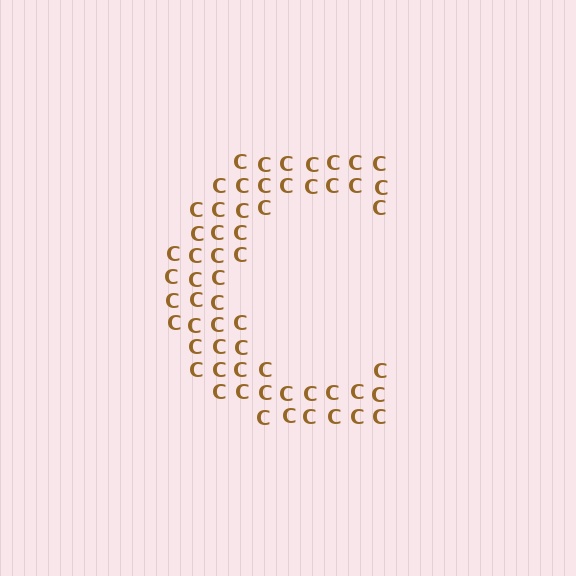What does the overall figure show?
The overall figure shows the letter C.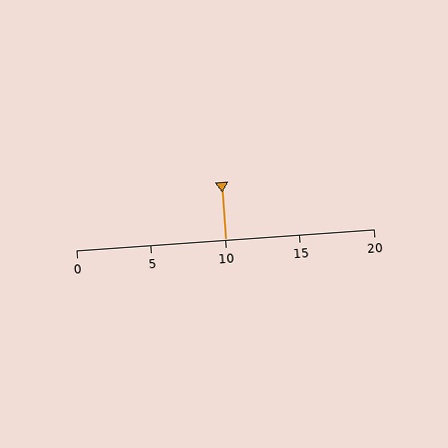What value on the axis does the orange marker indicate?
The marker indicates approximately 10.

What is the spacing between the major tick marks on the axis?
The major ticks are spaced 5 apart.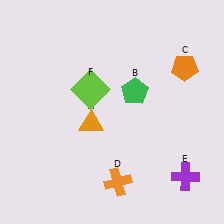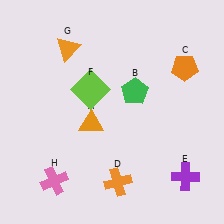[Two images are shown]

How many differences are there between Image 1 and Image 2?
There are 2 differences between the two images.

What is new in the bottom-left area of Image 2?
A pink cross (H) was added in the bottom-left area of Image 2.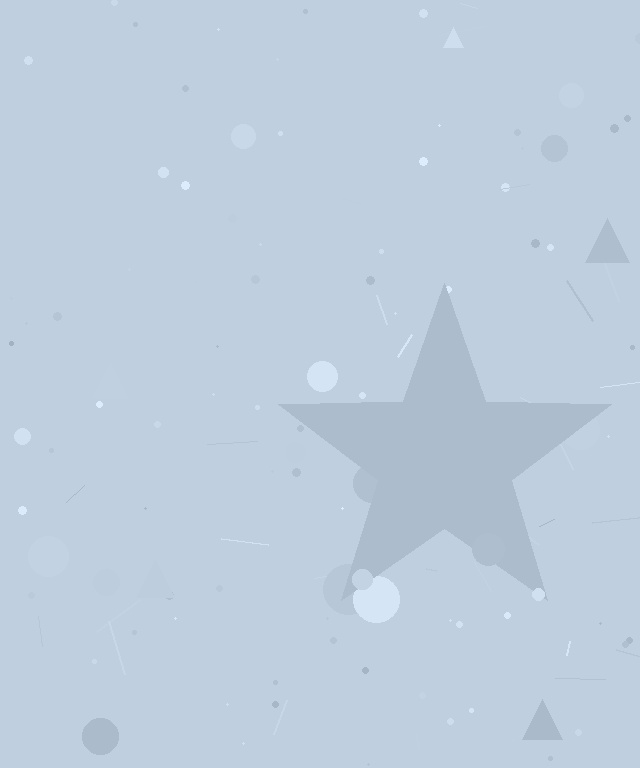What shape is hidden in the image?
A star is hidden in the image.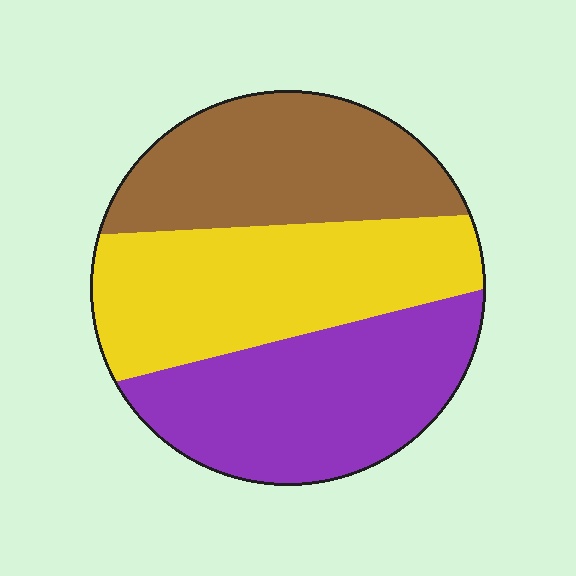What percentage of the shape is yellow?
Yellow covers around 35% of the shape.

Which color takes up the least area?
Brown, at roughly 30%.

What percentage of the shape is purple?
Purple covers 34% of the shape.